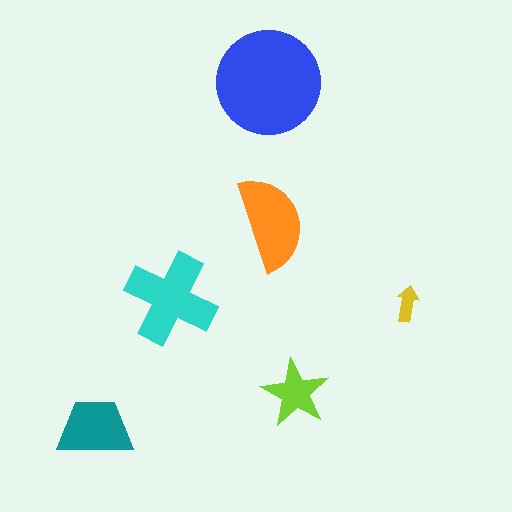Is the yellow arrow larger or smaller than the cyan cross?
Smaller.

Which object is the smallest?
The yellow arrow.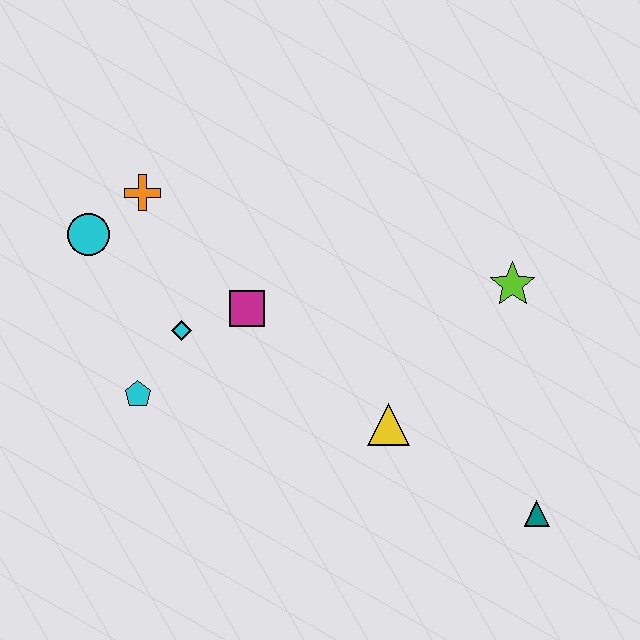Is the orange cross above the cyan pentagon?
Yes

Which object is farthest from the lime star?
The cyan circle is farthest from the lime star.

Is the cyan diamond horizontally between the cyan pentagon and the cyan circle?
No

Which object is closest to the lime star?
The yellow triangle is closest to the lime star.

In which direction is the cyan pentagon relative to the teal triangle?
The cyan pentagon is to the left of the teal triangle.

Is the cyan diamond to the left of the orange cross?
No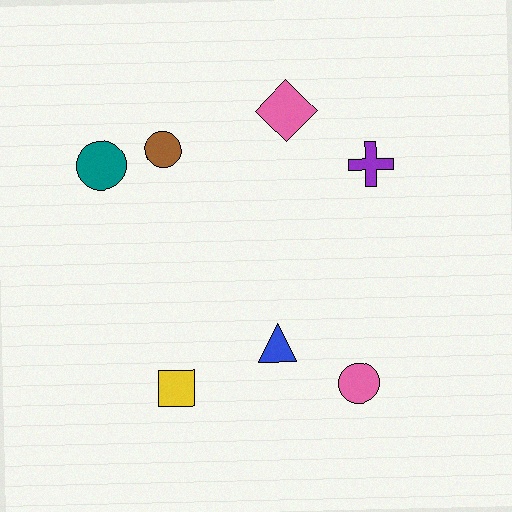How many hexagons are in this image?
There are no hexagons.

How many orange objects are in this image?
There are no orange objects.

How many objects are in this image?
There are 7 objects.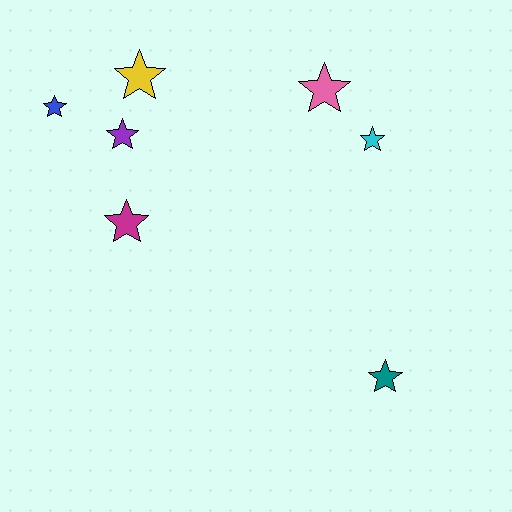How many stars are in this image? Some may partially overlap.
There are 7 stars.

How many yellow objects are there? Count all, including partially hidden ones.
There is 1 yellow object.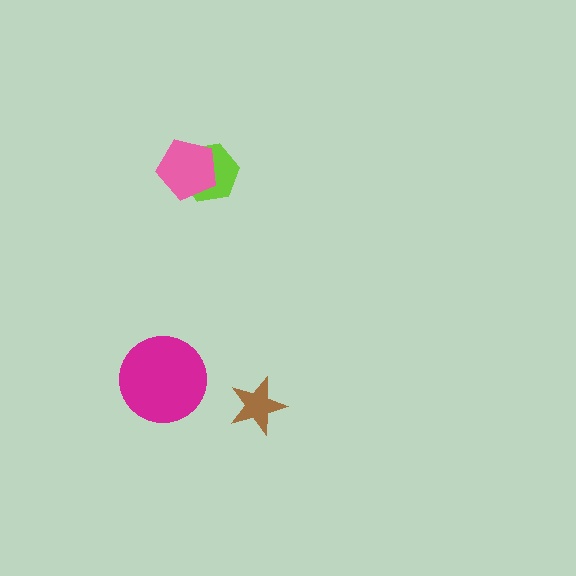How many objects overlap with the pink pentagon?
1 object overlaps with the pink pentagon.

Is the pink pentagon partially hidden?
No, no other shape covers it.